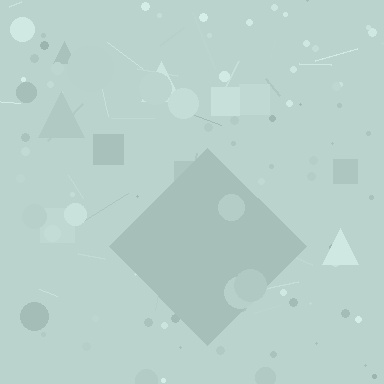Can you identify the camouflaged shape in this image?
The camouflaged shape is a diamond.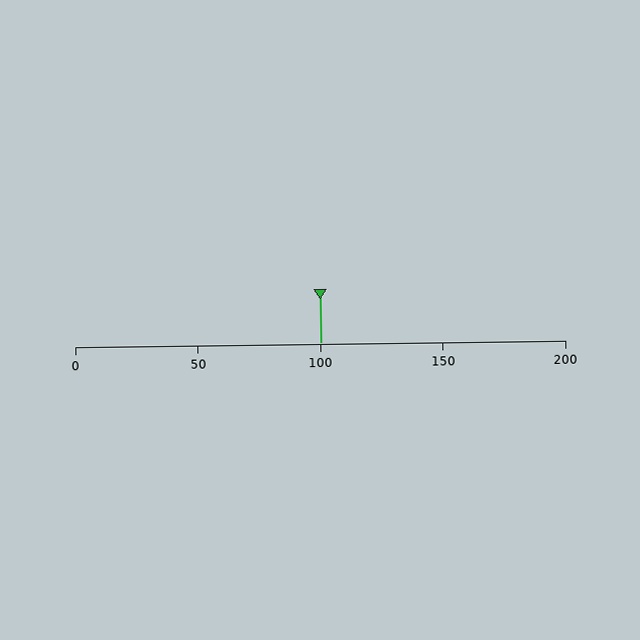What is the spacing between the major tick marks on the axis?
The major ticks are spaced 50 apart.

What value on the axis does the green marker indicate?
The marker indicates approximately 100.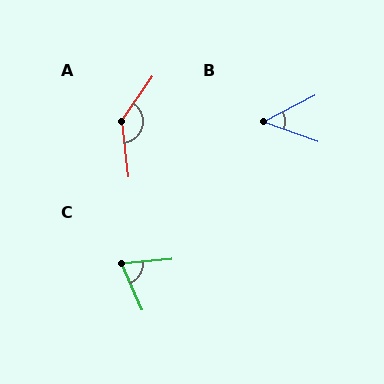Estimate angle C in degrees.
Approximately 70 degrees.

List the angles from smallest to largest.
B (47°), C (70°), A (138°).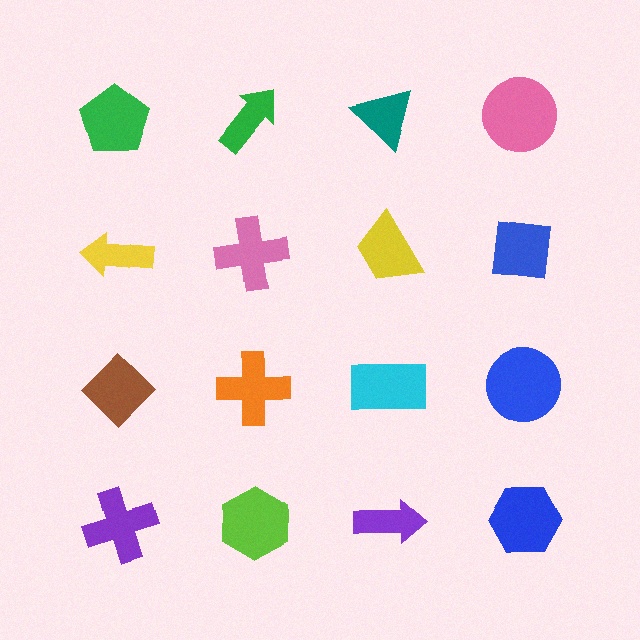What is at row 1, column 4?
A pink circle.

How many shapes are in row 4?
4 shapes.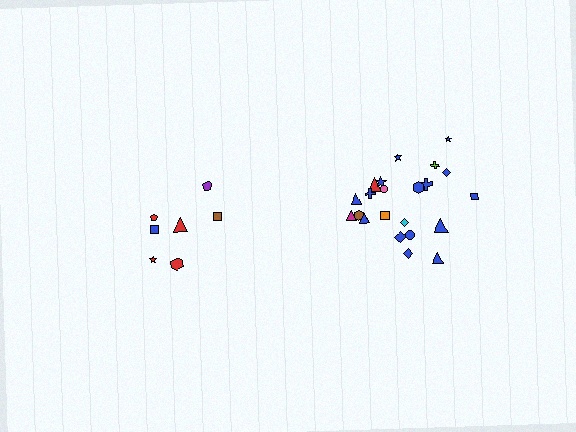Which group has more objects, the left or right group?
The right group.